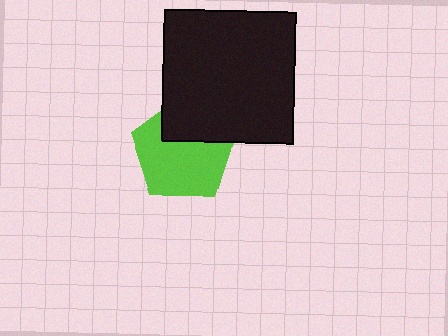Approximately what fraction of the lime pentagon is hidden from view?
Roughly 33% of the lime pentagon is hidden behind the black square.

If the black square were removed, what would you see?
You would see the complete lime pentagon.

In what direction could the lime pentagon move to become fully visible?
The lime pentagon could move down. That would shift it out from behind the black square entirely.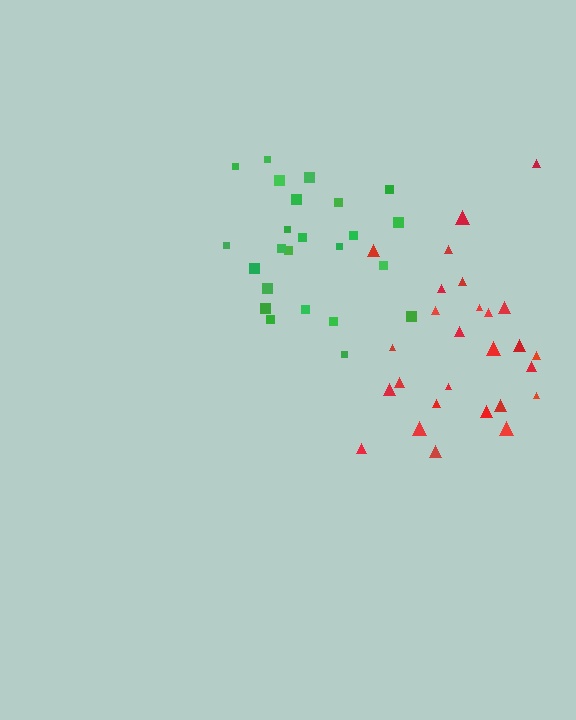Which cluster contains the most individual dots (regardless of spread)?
Red (27).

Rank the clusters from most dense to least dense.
red, green.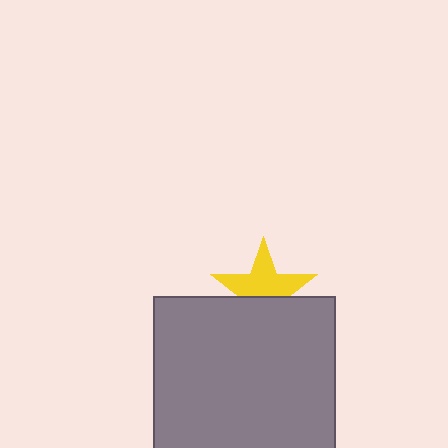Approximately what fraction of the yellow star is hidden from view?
Roughly 40% of the yellow star is hidden behind the gray square.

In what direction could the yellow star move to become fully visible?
The yellow star could move up. That would shift it out from behind the gray square entirely.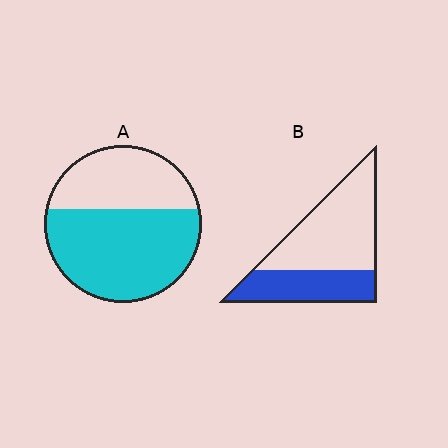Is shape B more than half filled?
No.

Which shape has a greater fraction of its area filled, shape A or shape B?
Shape A.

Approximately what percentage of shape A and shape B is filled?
A is approximately 60% and B is approximately 35%.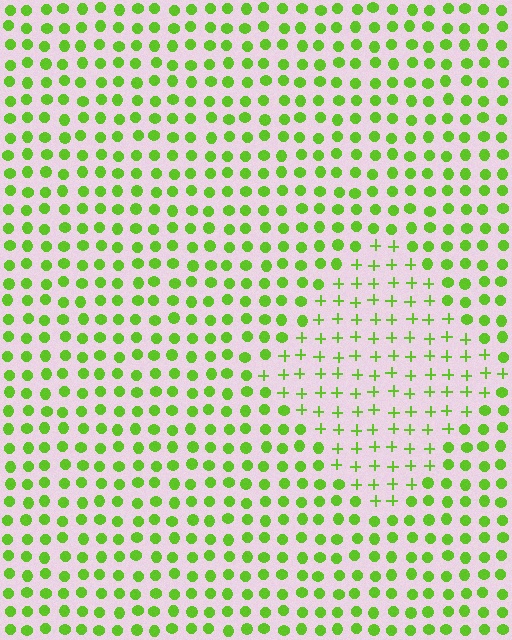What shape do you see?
I see a diamond.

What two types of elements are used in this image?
The image uses plus signs inside the diamond region and circles outside it.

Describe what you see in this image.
The image is filled with small lime elements arranged in a uniform grid. A diamond-shaped region contains plus signs, while the surrounding area contains circles. The boundary is defined purely by the change in element shape.